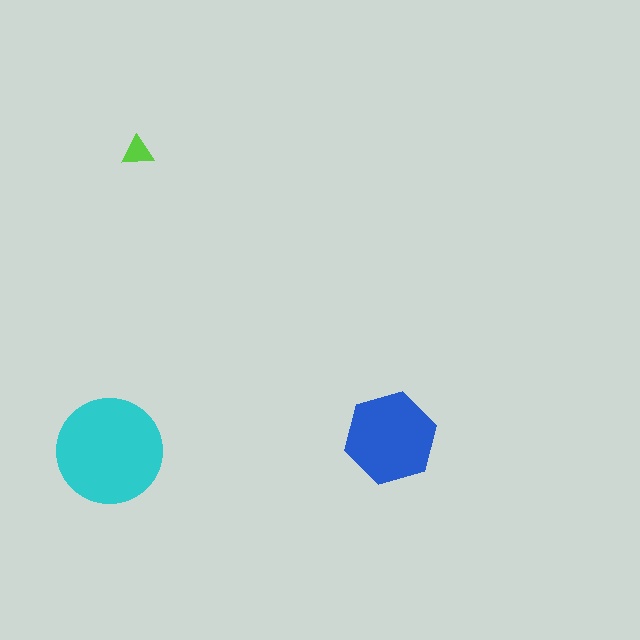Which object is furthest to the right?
The blue hexagon is rightmost.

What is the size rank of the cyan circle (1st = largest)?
1st.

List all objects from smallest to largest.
The lime triangle, the blue hexagon, the cyan circle.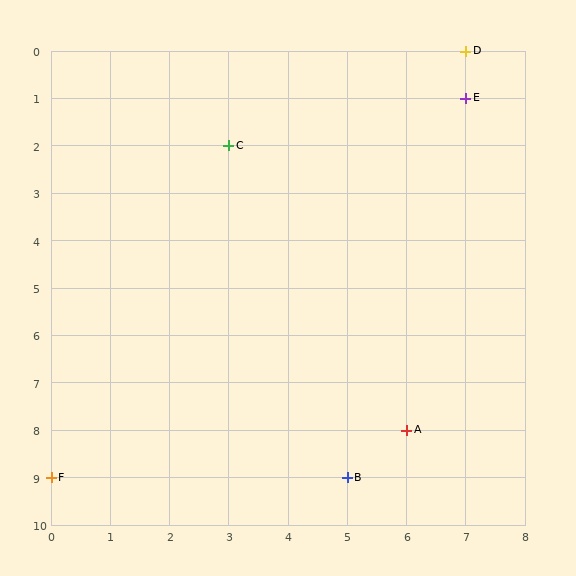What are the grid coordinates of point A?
Point A is at grid coordinates (6, 8).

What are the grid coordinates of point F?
Point F is at grid coordinates (0, 9).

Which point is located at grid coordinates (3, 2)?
Point C is at (3, 2).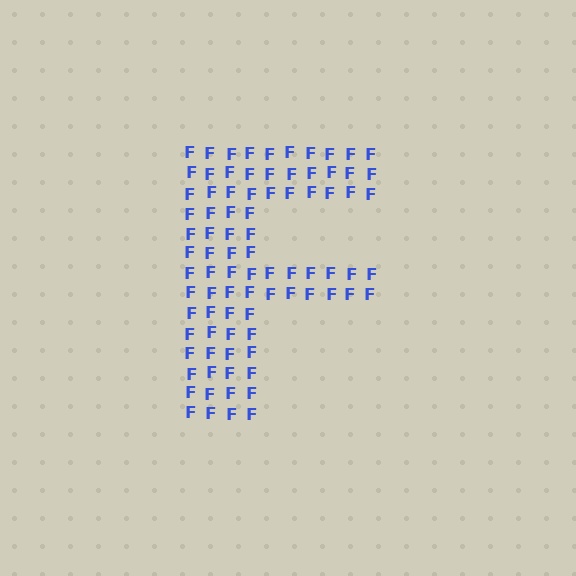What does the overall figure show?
The overall figure shows the letter F.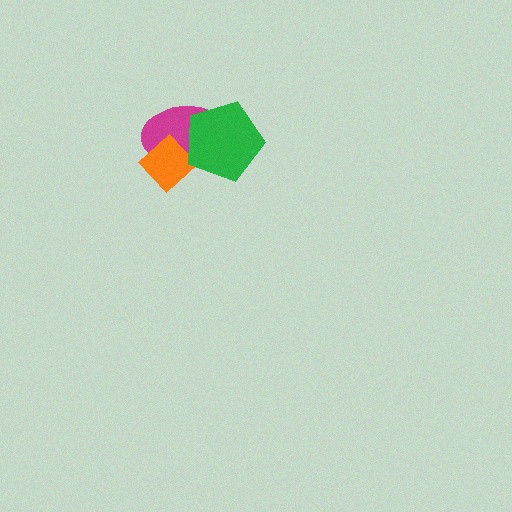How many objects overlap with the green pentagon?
2 objects overlap with the green pentagon.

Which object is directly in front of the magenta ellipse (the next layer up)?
The orange diamond is directly in front of the magenta ellipse.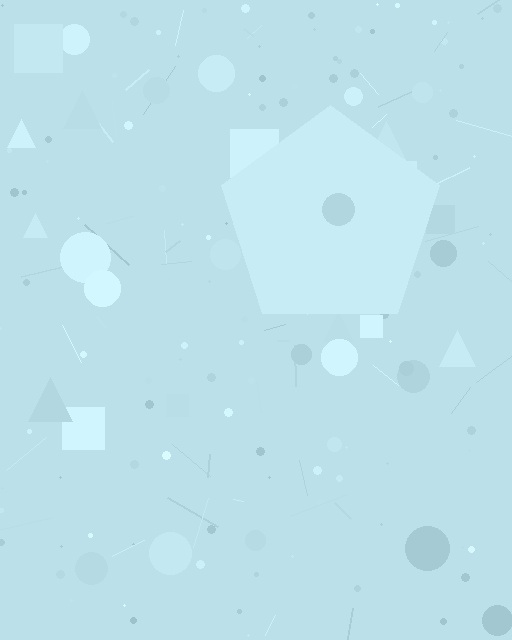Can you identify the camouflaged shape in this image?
The camouflaged shape is a pentagon.